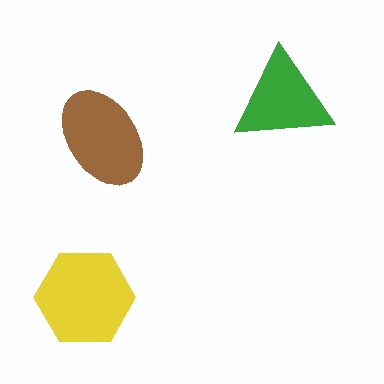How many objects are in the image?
There are 3 objects in the image.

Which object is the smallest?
The green triangle.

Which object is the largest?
The yellow hexagon.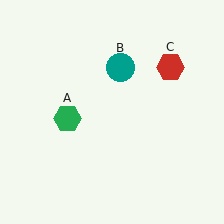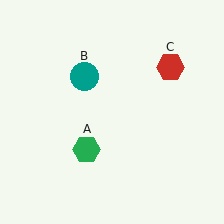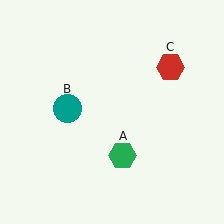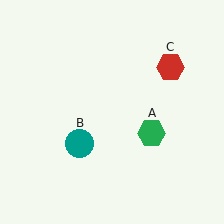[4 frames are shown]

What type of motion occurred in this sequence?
The green hexagon (object A), teal circle (object B) rotated counterclockwise around the center of the scene.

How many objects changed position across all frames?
2 objects changed position: green hexagon (object A), teal circle (object B).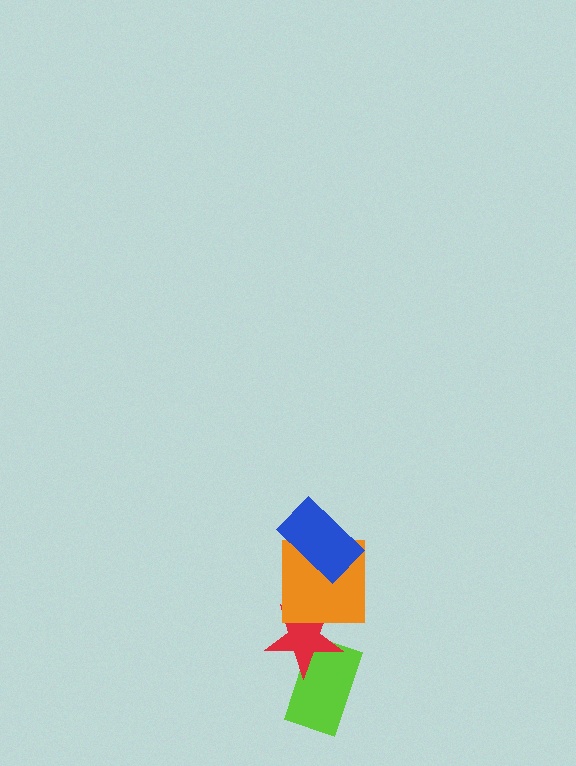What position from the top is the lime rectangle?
The lime rectangle is 4th from the top.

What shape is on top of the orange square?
The blue rectangle is on top of the orange square.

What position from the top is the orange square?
The orange square is 2nd from the top.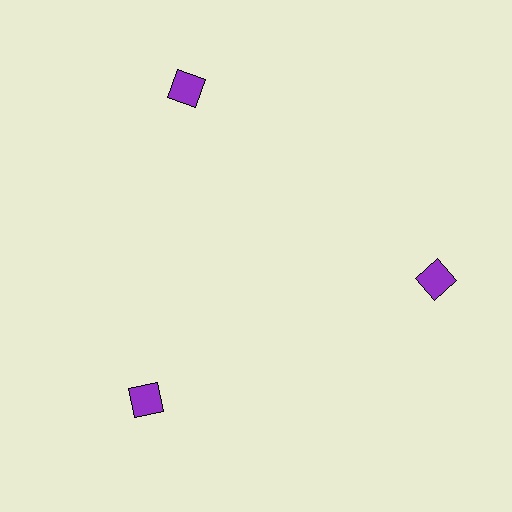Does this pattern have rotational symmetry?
Yes, this pattern has 3-fold rotational symmetry. It looks the same after rotating 120 degrees around the center.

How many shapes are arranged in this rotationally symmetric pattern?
There are 3 shapes, arranged in 3 groups of 1.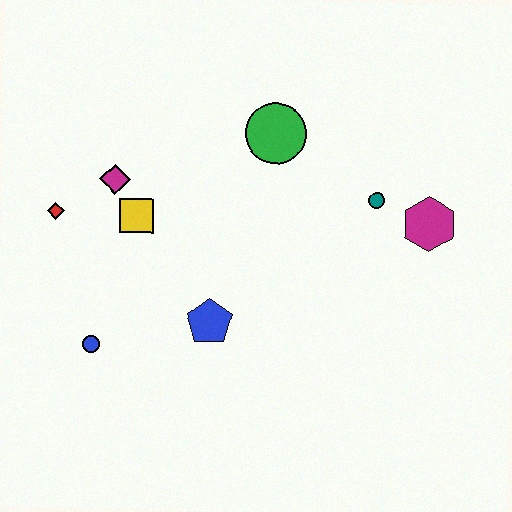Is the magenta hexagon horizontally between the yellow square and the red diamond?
No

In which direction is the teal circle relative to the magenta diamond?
The teal circle is to the right of the magenta diamond.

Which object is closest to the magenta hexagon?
The teal circle is closest to the magenta hexagon.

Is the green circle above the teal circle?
Yes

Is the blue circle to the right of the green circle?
No